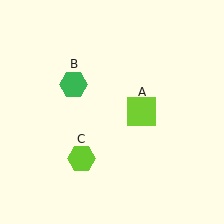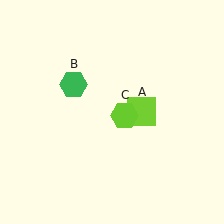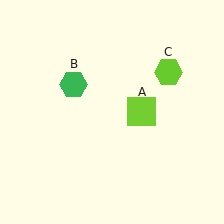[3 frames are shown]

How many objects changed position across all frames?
1 object changed position: lime hexagon (object C).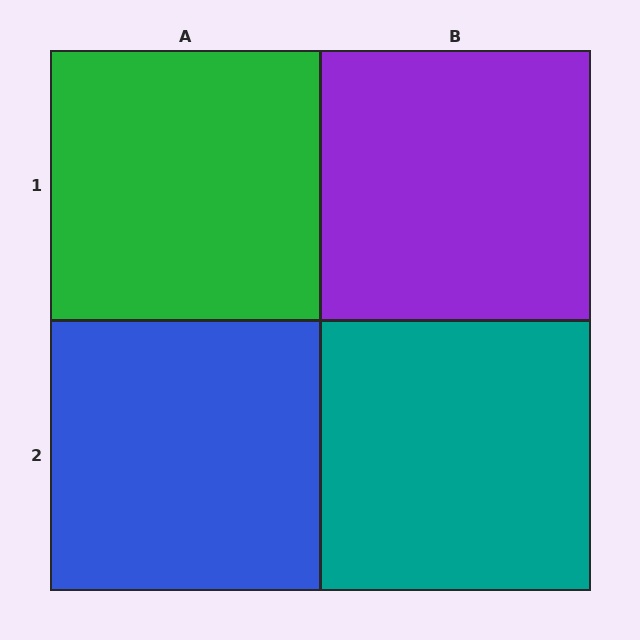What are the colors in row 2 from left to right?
Blue, teal.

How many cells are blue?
1 cell is blue.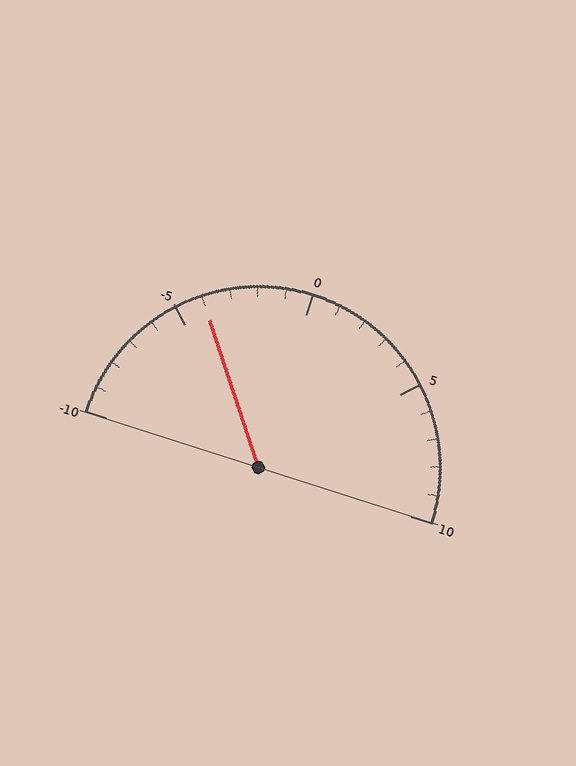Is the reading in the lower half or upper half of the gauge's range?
The reading is in the lower half of the range (-10 to 10).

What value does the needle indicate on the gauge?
The needle indicates approximately -4.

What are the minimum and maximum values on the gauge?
The gauge ranges from -10 to 10.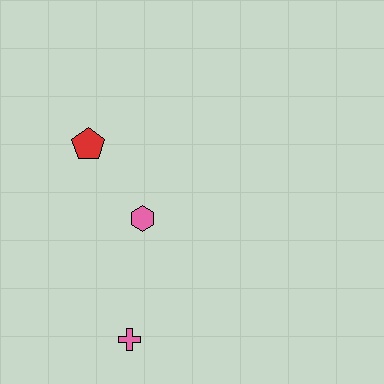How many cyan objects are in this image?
There are no cyan objects.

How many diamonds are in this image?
There are no diamonds.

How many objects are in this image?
There are 3 objects.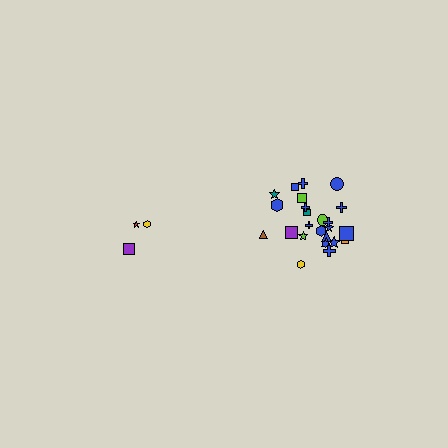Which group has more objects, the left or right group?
The right group.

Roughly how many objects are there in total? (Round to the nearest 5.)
Roughly 30 objects in total.